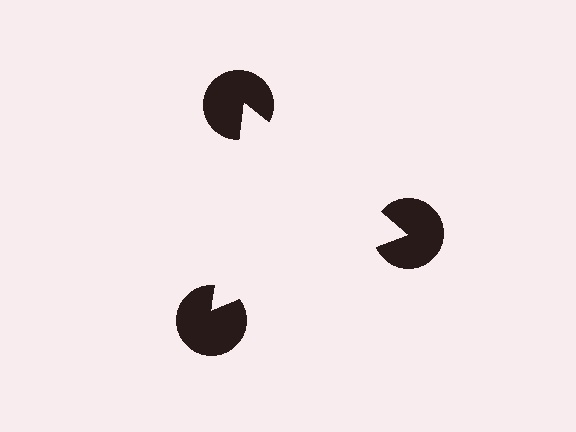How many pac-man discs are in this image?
There are 3 — one at each vertex of the illusory triangle.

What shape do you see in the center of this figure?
An illusory triangle — its edges are inferred from the aligned wedge cuts in the pac-man discs, not physically drawn.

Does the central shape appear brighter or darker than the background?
It typically appears slightly brighter than the background, even though no actual brightness change is drawn.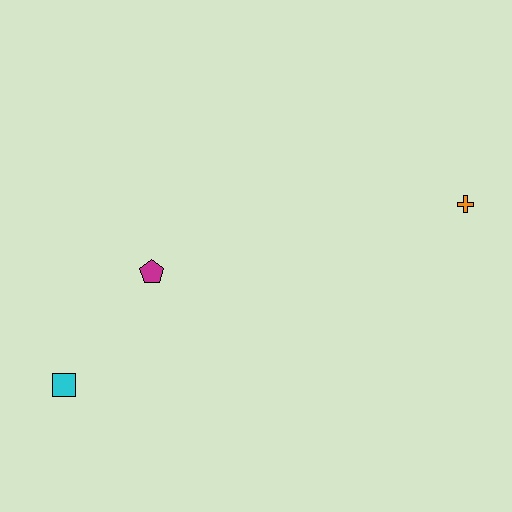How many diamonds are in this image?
There are no diamonds.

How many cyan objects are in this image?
There is 1 cyan object.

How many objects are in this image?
There are 3 objects.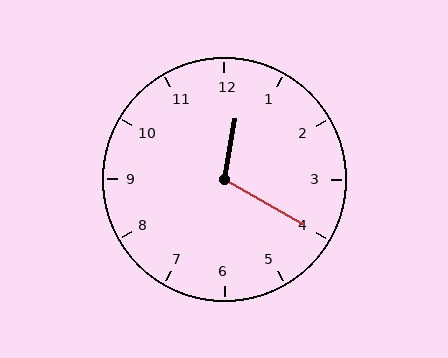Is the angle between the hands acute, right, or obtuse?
It is obtuse.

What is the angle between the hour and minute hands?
Approximately 110 degrees.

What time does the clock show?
12:20.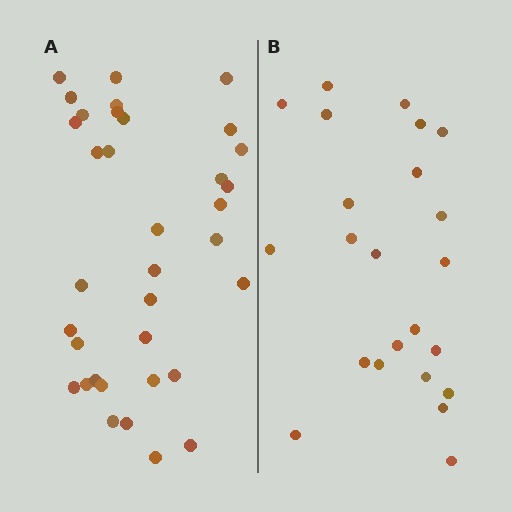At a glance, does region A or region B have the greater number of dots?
Region A (the left region) has more dots.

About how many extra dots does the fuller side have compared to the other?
Region A has roughly 12 or so more dots than region B.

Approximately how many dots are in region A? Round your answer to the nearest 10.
About 40 dots. (The exact count is 35, which rounds to 40.)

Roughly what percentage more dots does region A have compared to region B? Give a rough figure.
About 50% more.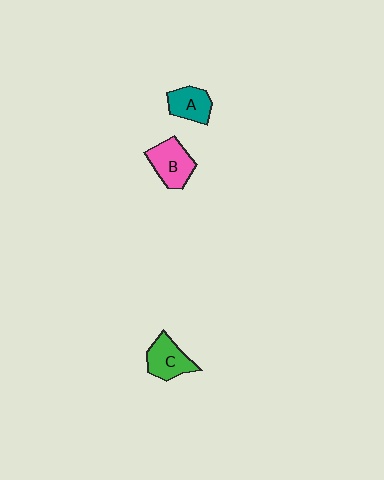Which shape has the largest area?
Shape B (pink).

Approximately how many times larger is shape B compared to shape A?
Approximately 1.3 times.